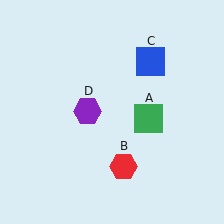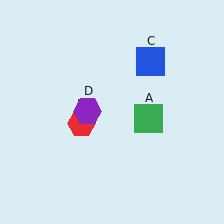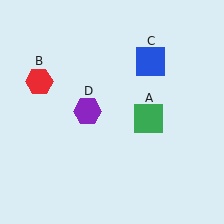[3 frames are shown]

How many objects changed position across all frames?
1 object changed position: red hexagon (object B).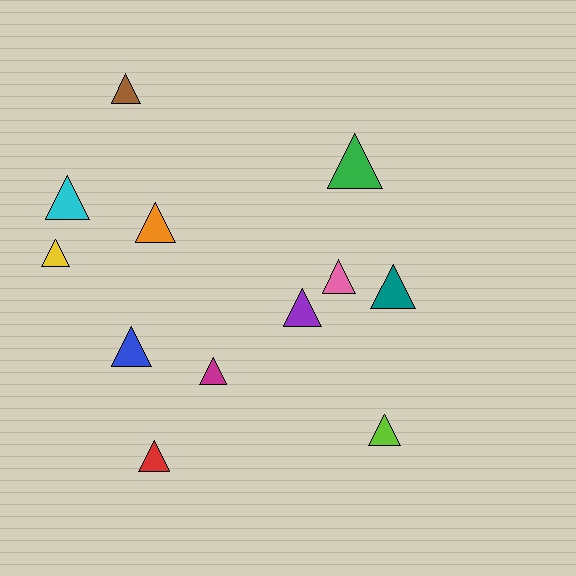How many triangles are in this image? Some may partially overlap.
There are 12 triangles.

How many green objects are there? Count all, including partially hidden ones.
There is 1 green object.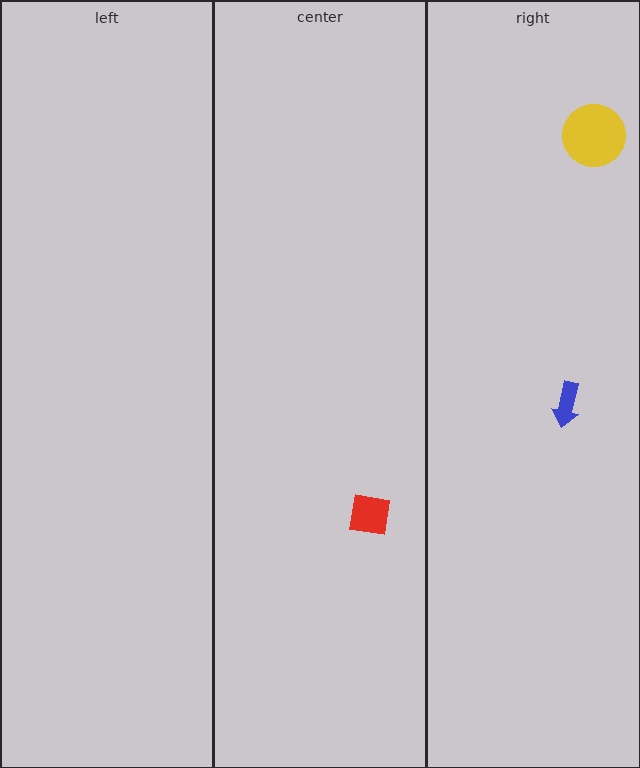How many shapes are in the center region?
1.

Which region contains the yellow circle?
The right region.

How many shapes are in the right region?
2.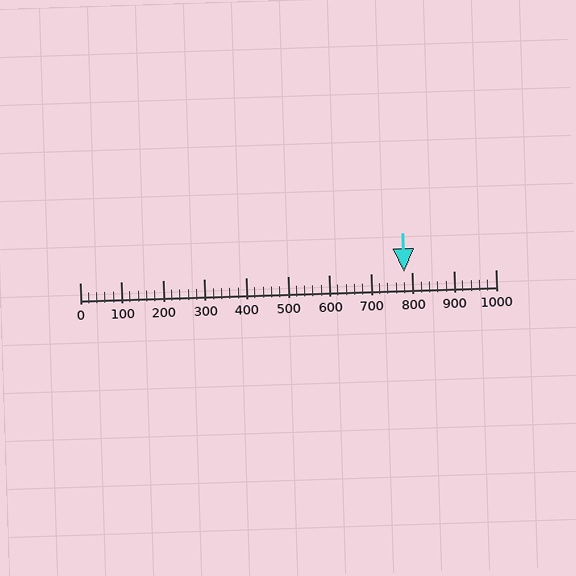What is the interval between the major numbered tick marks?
The major tick marks are spaced 100 units apart.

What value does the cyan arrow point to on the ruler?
The cyan arrow points to approximately 780.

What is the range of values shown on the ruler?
The ruler shows values from 0 to 1000.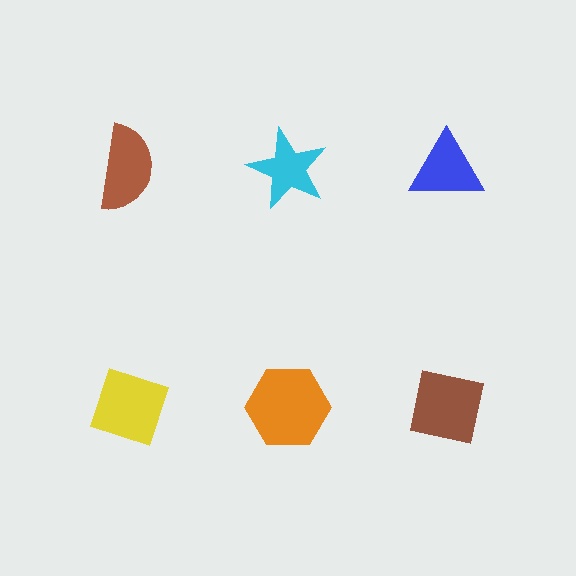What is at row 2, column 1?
A yellow diamond.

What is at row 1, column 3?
A blue triangle.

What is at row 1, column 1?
A brown semicircle.